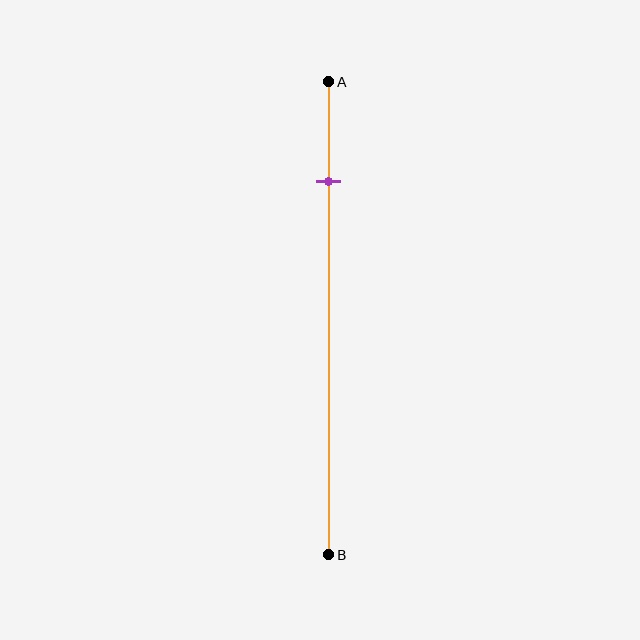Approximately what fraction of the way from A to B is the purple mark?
The purple mark is approximately 20% of the way from A to B.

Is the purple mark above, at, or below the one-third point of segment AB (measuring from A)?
The purple mark is above the one-third point of segment AB.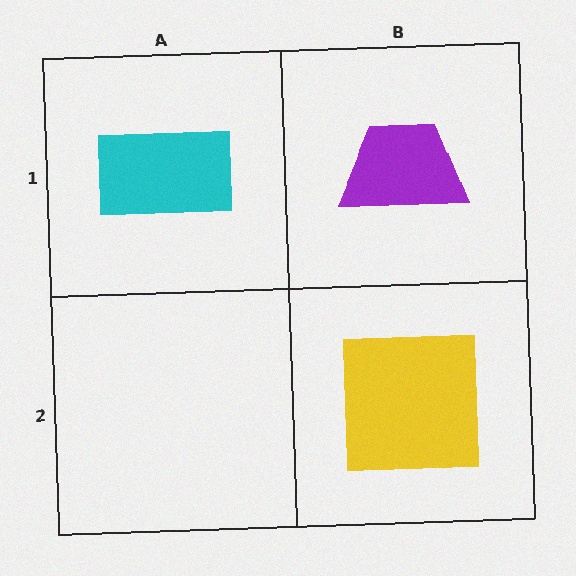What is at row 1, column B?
A purple trapezoid.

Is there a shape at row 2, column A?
No, that cell is empty.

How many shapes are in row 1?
2 shapes.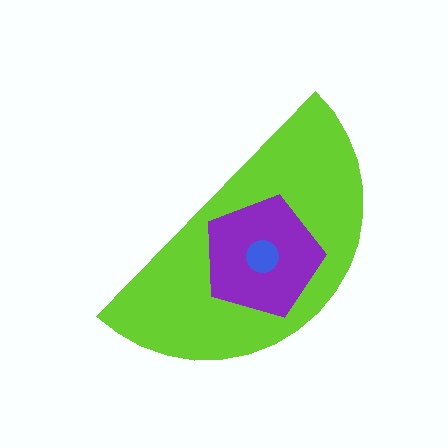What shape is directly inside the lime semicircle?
The purple pentagon.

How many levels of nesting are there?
3.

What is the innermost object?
The blue circle.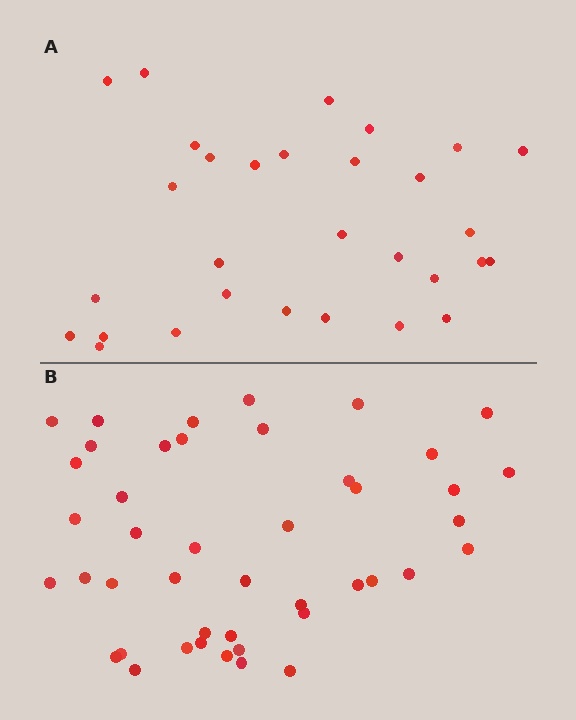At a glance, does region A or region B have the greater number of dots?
Region B (the bottom region) has more dots.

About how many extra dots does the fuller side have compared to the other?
Region B has approximately 15 more dots than region A.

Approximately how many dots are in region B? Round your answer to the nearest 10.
About 40 dots. (The exact count is 44, which rounds to 40.)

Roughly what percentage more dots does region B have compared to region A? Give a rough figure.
About 45% more.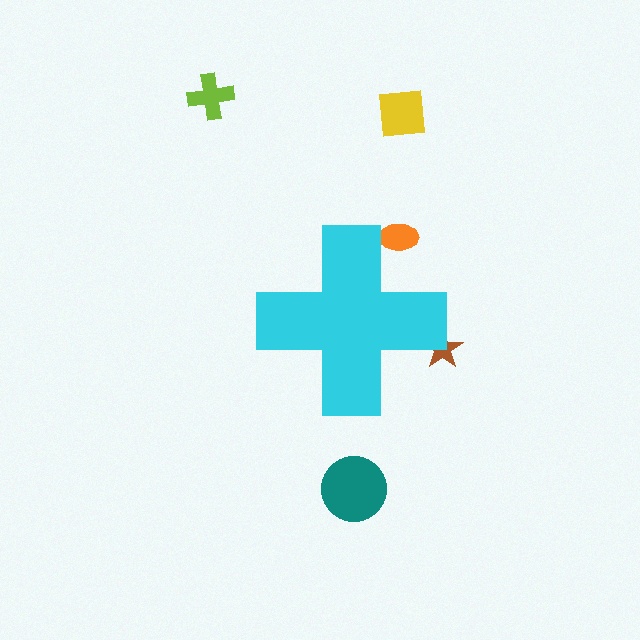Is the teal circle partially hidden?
No, the teal circle is fully visible.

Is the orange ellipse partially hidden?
Yes, the orange ellipse is partially hidden behind the cyan cross.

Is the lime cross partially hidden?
No, the lime cross is fully visible.